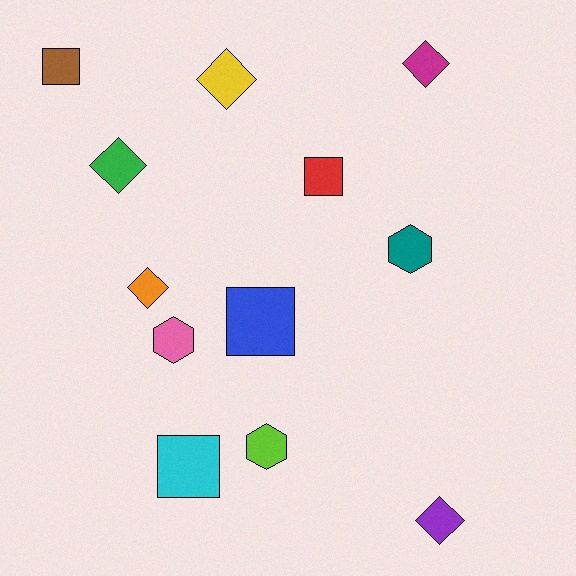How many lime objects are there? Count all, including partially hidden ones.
There is 1 lime object.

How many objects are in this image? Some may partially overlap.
There are 12 objects.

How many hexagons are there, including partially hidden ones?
There are 3 hexagons.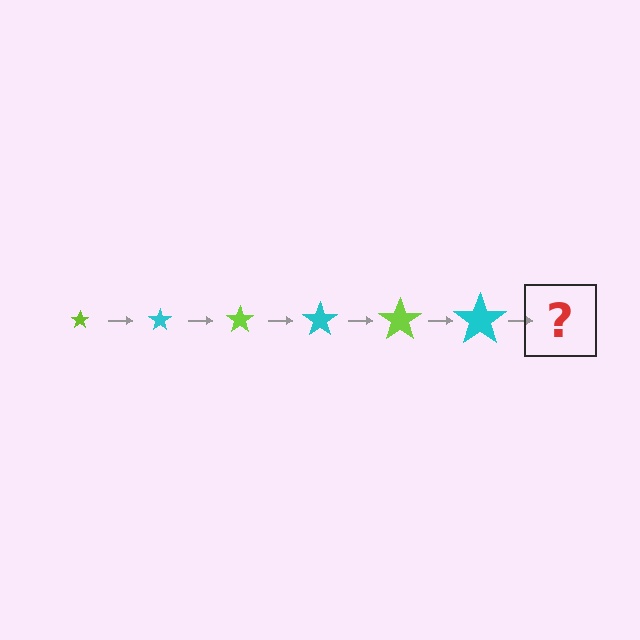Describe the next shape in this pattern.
It should be a lime star, larger than the previous one.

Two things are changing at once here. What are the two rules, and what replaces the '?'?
The two rules are that the star grows larger each step and the color cycles through lime and cyan. The '?' should be a lime star, larger than the previous one.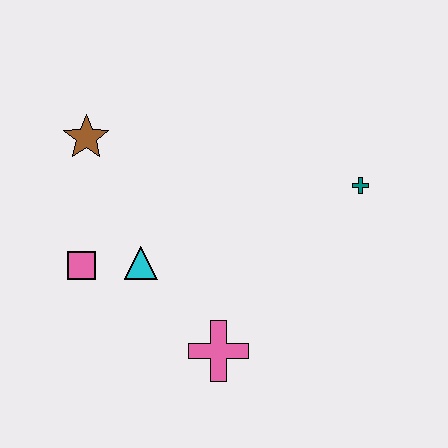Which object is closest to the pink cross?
The cyan triangle is closest to the pink cross.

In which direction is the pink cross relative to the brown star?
The pink cross is below the brown star.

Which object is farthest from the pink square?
The teal cross is farthest from the pink square.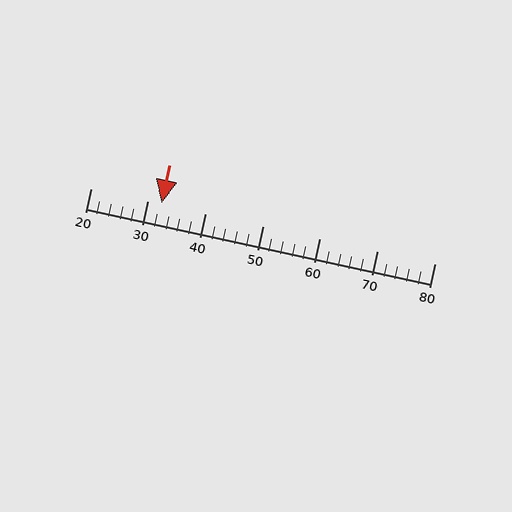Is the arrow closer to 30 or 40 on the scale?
The arrow is closer to 30.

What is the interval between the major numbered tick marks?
The major tick marks are spaced 10 units apart.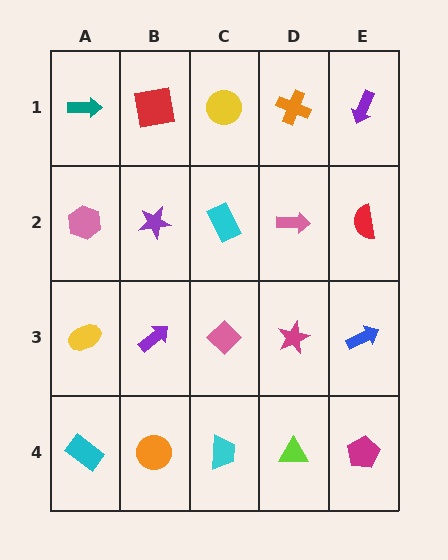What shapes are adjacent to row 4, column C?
A pink diamond (row 3, column C), an orange circle (row 4, column B), a lime triangle (row 4, column D).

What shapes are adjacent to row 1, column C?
A cyan rectangle (row 2, column C), a red square (row 1, column B), an orange cross (row 1, column D).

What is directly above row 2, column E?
A purple arrow.